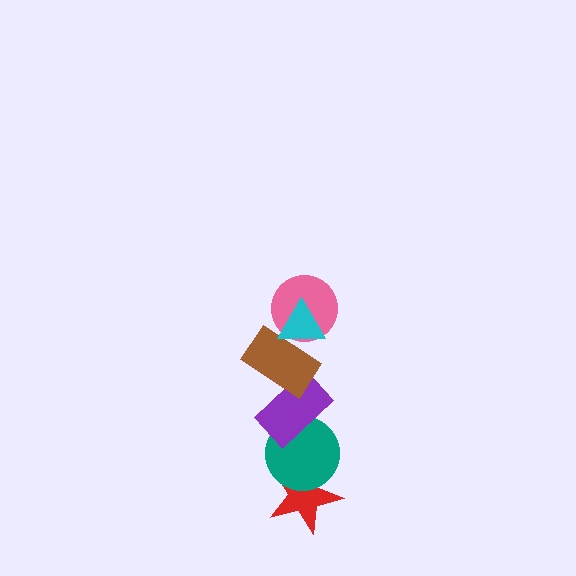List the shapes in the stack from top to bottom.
From top to bottom: the cyan triangle, the pink circle, the brown rectangle, the purple rectangle, the teal circle, the red star.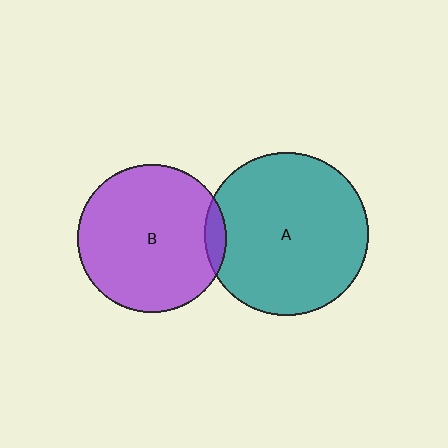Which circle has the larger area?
Circle A (teal).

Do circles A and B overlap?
Yes.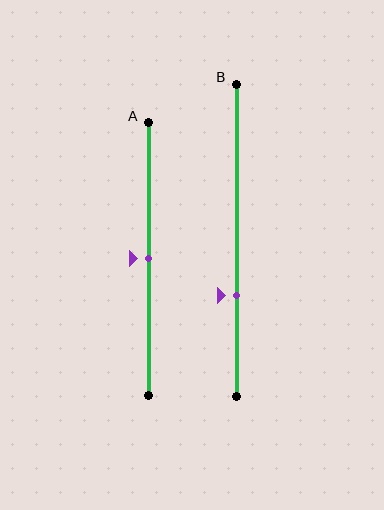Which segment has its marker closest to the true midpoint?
Segment A has its marker closest to the true midpoint.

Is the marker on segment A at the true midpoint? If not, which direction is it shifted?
Yes, the marker on segment A is at the true midpoint.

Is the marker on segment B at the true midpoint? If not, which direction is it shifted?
No, the marker on segment B is shifted downward by about 18% of the segment length.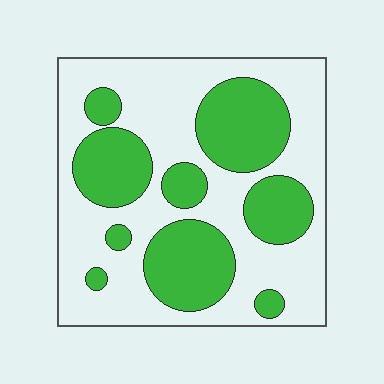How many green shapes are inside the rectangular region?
9.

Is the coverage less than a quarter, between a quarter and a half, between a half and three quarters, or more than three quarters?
Between a quarter and a half.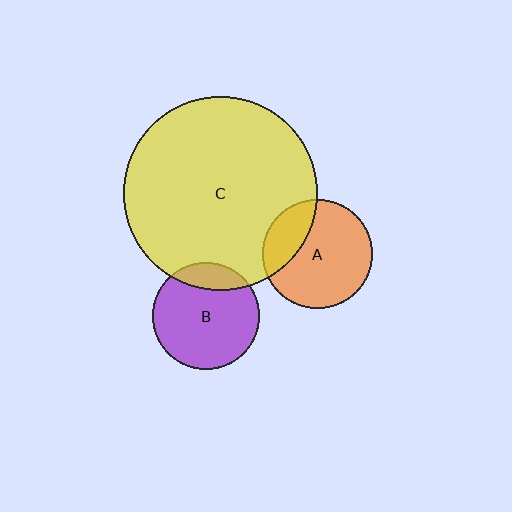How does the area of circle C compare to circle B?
Approximately 3.3 times.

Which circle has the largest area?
Circle C (yellow).